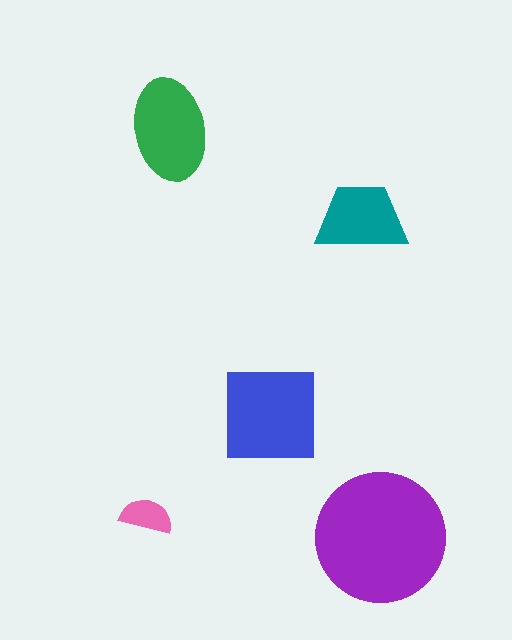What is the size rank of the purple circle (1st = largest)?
1st.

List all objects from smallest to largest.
The pink semicircle, the teal trapezoid, the green ellipse, the blue square, the purple circle.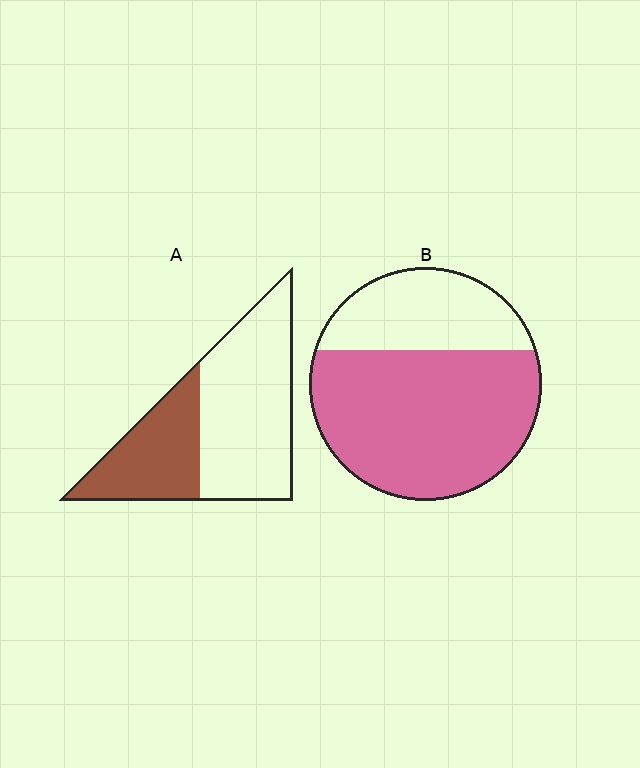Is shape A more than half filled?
No.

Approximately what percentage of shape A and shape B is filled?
A is approximately 35% and B is approximately 70%.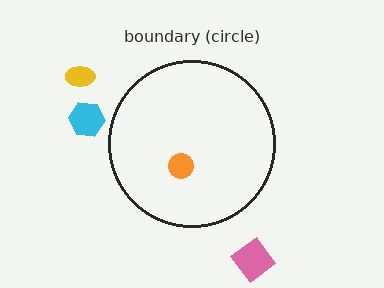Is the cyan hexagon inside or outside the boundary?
Outside.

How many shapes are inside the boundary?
1 inside, 3 outside.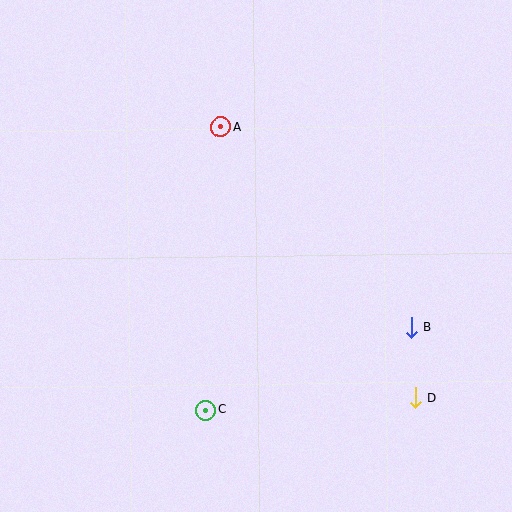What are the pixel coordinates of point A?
Point A is at (221, 127).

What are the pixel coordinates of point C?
Point C is at (206, 410).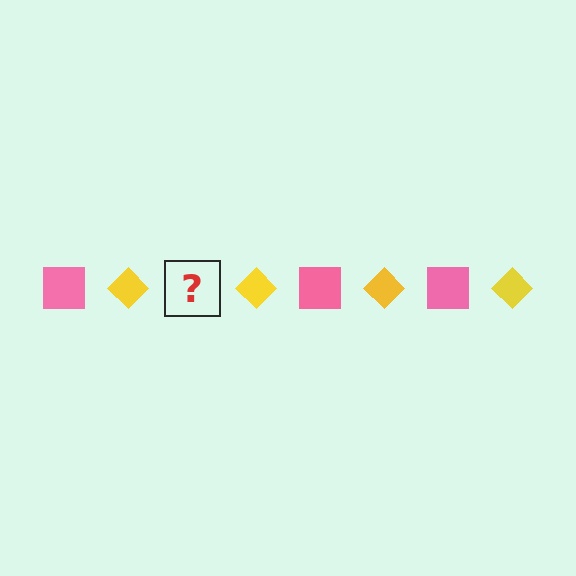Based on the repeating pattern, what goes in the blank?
The blank should be a pink square.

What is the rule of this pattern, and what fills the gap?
The rule is that the pattern alternates between pink square and yellow diamond. The gap should be filled with a pink square.